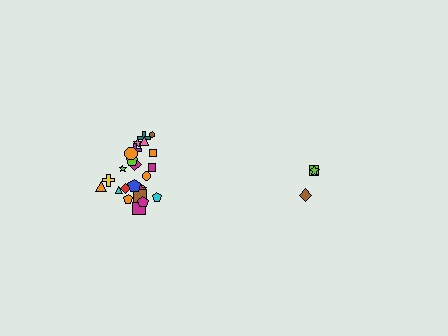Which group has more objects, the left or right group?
The left group.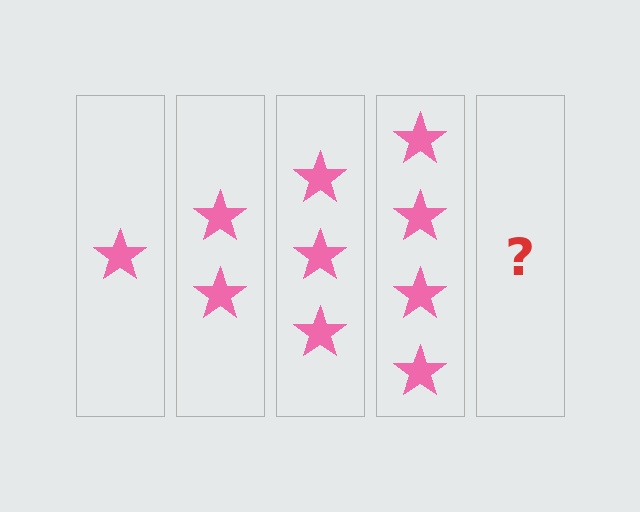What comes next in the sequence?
The next element should be 5 stars.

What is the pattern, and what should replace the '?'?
The pattern is that each step adds one more star. The '?' should be 5 stars.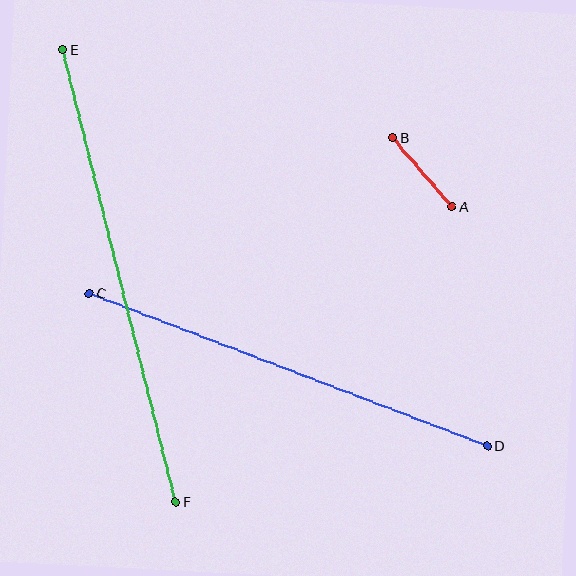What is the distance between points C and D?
The distance is approximately 427 pixels.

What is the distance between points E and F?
The distance is approximately 466 pixels.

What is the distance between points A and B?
The distance is approximately 91 pixels.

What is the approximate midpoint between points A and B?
The midpoint is at approximately (422, 172) pixels.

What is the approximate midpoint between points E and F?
The midpoint is at approximately (119, 276) pixels.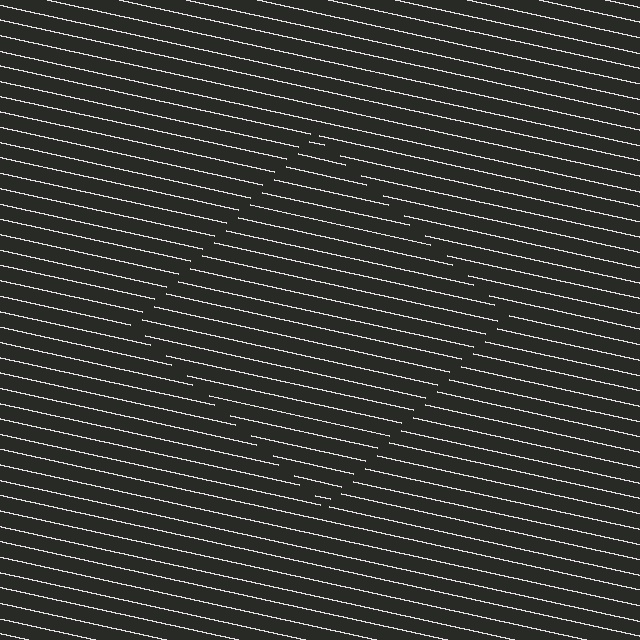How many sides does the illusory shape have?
4 sides — the line-ends trace a square.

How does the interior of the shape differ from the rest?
The interior of the shape contains the same grating, shifted by half a period — the contour is defined by the phase discontinuity where line-ends from the inner and outer gratings abut.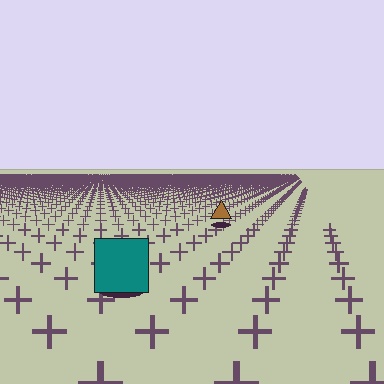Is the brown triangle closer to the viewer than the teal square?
No. The teal square is closer — you can tell from the texture gradient: the ground texture is coarser near it.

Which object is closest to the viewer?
The teal square is closest. The texture marks near it are larger and more spread out.